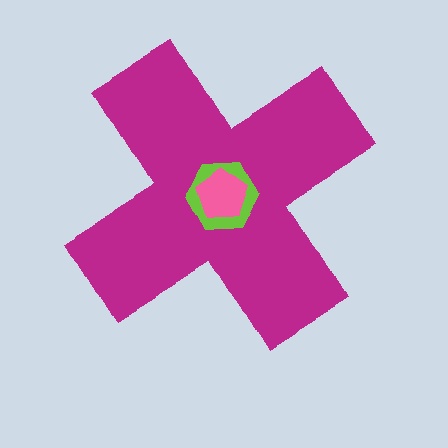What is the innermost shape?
The pink pentagon.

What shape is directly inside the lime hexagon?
The pink pentagon.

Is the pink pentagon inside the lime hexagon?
Yes.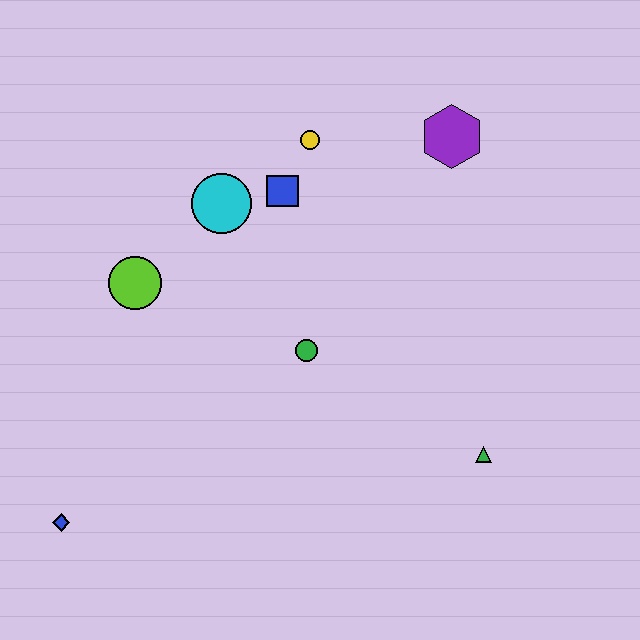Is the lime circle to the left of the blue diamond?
No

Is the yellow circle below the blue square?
No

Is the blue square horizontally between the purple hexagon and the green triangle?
No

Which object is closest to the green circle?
The blue square is closest to the green circle.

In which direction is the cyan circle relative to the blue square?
The cyan circle is to the left of the blue square.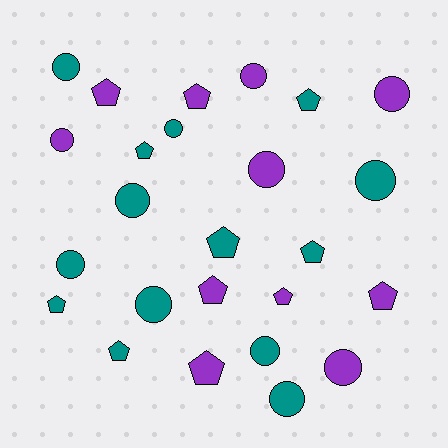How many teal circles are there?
There are 8 teal circles.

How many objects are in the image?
There are 25 objects.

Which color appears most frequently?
Teal, with 14 objects.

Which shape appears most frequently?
Circle, with 13 objects.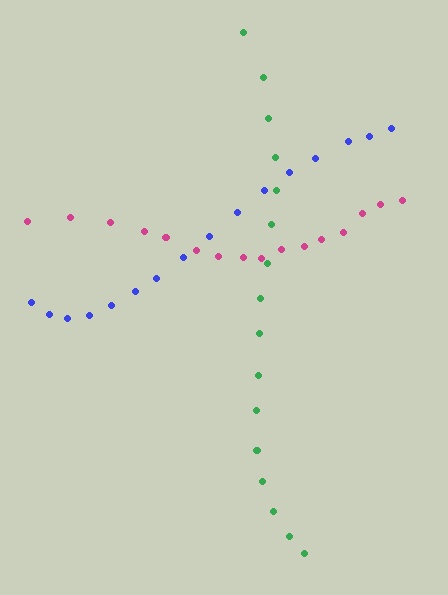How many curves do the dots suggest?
There are 3 distinct paths.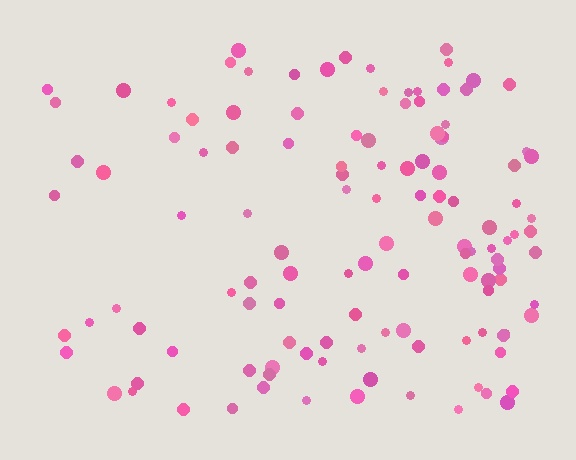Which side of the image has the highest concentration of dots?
The right.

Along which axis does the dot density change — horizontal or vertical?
Horizontal.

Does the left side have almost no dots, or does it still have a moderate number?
Still a moderate number, just noticeably fewer than the right.